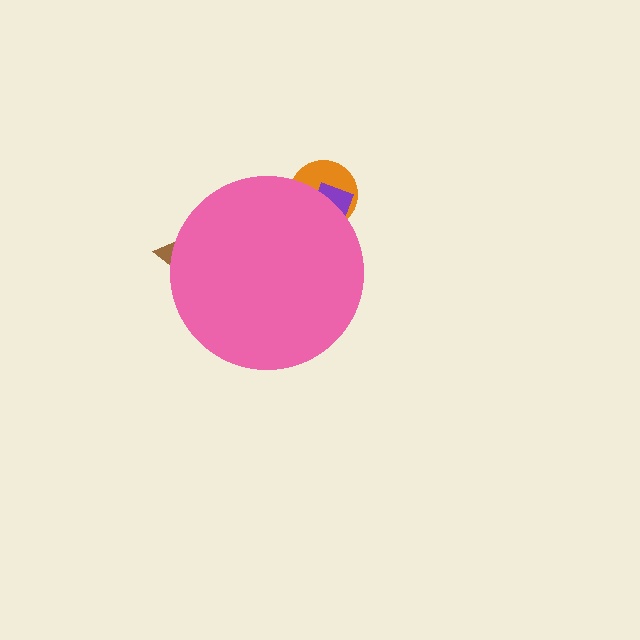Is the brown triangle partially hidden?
Yes, the brown triangle is partially hidden behind the pink circle.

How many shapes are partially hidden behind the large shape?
3 shapes are partially hidden.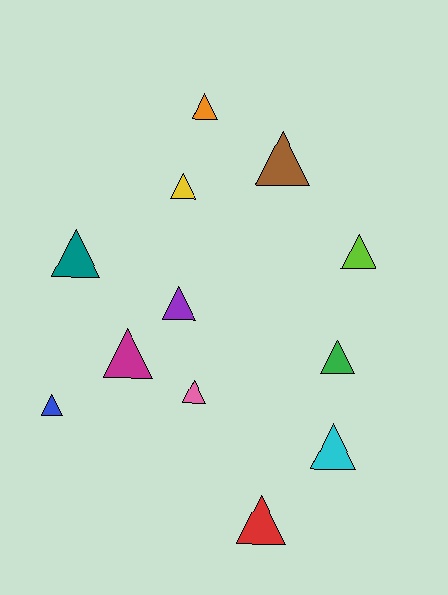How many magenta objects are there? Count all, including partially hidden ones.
There is 1 magenta object.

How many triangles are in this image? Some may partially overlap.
There are 12 triangles.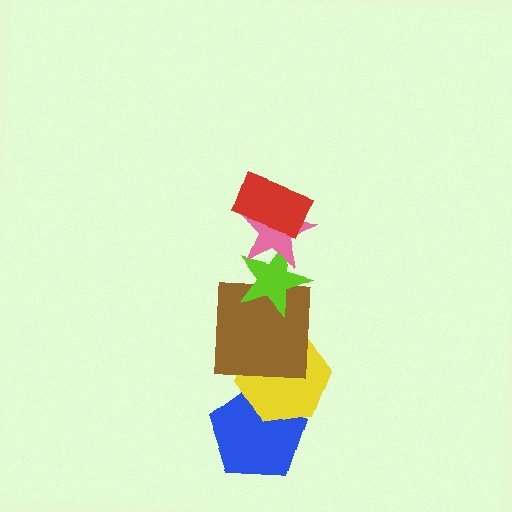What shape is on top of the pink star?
The red rectangle is on top of the pink star.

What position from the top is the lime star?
The lime star is 3rd from the top.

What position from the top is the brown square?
The brown square is 4th from the top.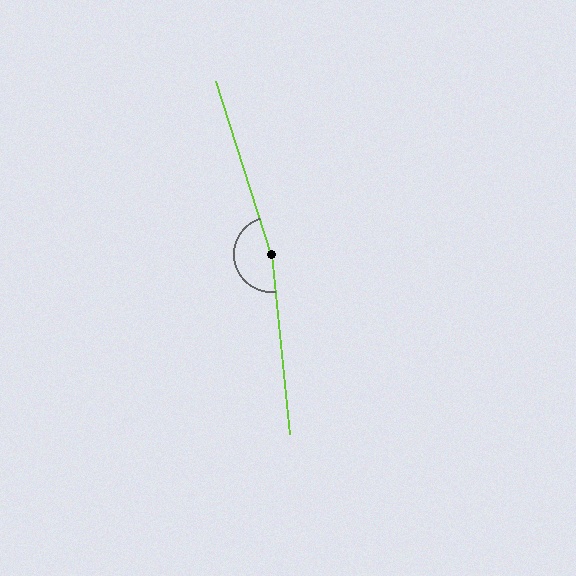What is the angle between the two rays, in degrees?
Approximately 168 degrees.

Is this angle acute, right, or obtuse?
It is obtuse.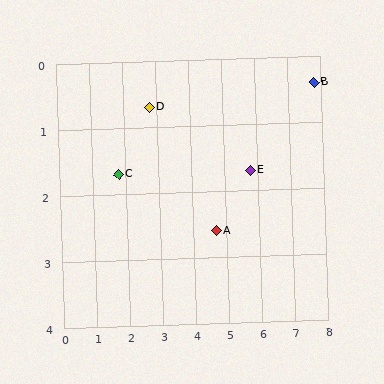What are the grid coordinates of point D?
Point D is at approximately (2.8, 0.7).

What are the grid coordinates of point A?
Point A is at approximately (4.7, 2.6).